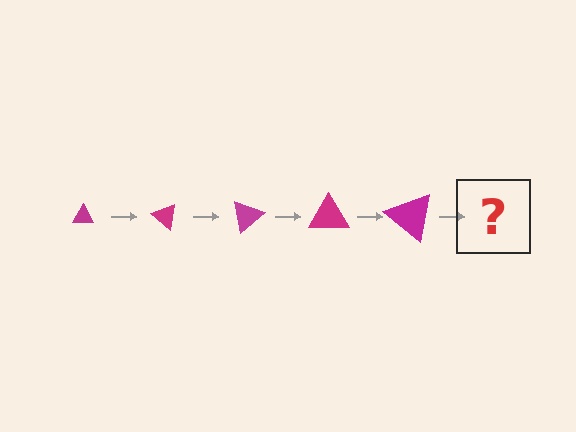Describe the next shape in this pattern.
It should be a triangle, larger than the previous one and rotated 200 degrees from the start.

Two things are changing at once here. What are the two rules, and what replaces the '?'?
The two rules are that the triangle grows larger each step and it rotates 40 degrees each step. The '?' should be a triangle, larger than the previous one and rotated 200 degrees from the start.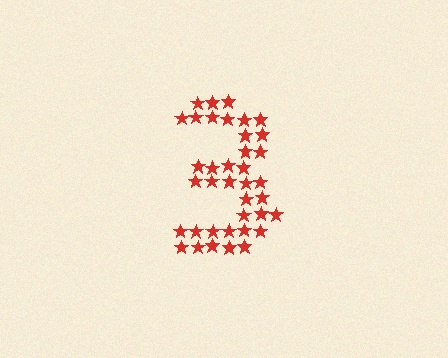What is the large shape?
The large shape is the digit 3.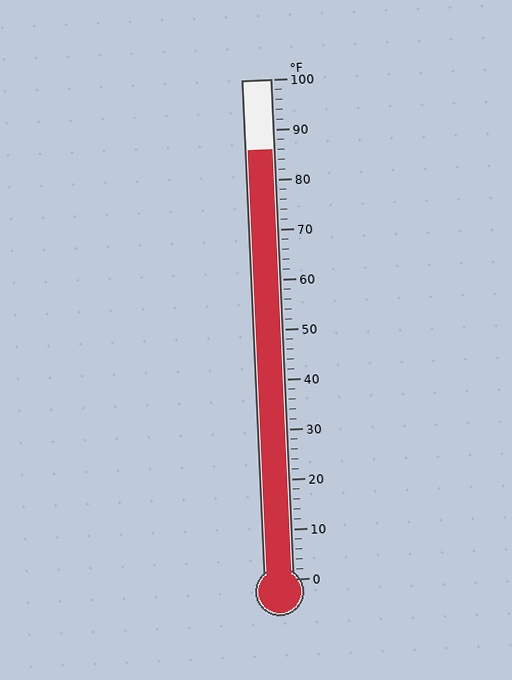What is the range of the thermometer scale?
The thermometer scale ranges from 0°F to 100°F.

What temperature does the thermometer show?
The thermometer shows approximately 86°F.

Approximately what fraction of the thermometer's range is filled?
The thermometer is filled to approximately 85% of its range.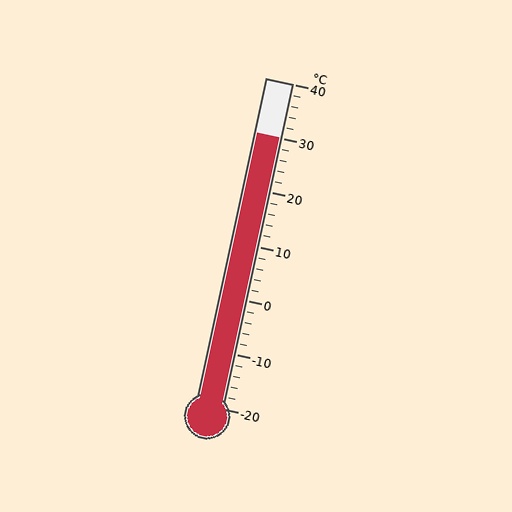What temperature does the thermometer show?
The thermometer shows approximately 30°C.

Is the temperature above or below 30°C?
The temperature is at 30°C.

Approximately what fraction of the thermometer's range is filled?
The thermometer is filled to approximately 85% of its range.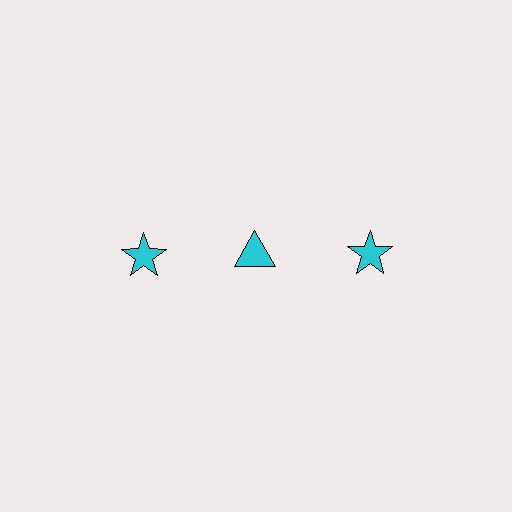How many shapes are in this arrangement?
There are 3 shapes arranged in a grid pattern.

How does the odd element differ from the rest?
It has a different shape: triangle instead of star.